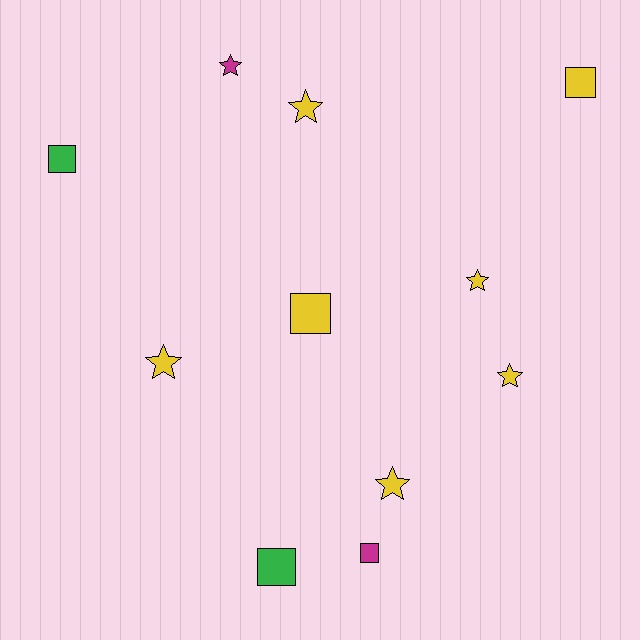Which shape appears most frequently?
Star, with 6 objects.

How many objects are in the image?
There are 11 objects.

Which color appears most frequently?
Yellow, with 7 objects.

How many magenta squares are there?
There is 1 magenta square.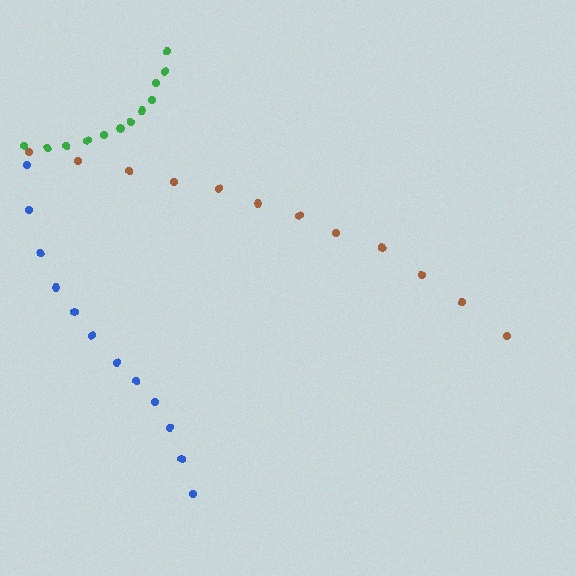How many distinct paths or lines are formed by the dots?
There are 3 distinct paths.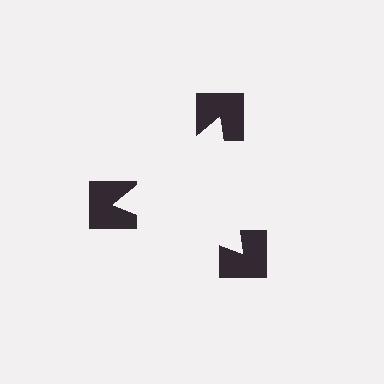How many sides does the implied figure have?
3 sides.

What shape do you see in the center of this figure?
An illusory triangle — its edges are inferred from the aligned wedge cuts in the notched squares, not physically drawn.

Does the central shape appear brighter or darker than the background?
It typically appears slightly brighter than the background, even though no actual brightness change is drawn.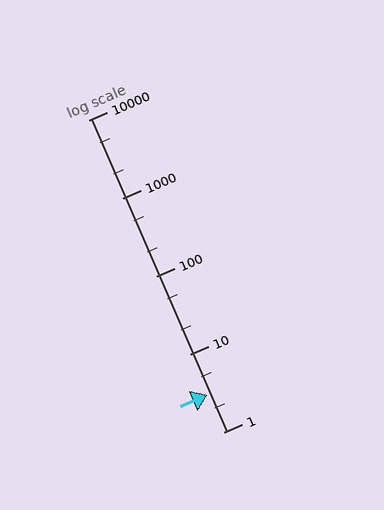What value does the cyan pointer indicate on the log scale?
The pointer indicates approximately 3.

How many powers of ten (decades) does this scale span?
The scale spans 4 decades, from 1 to 10000.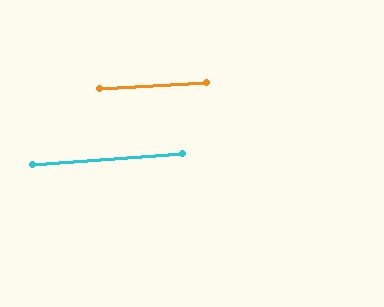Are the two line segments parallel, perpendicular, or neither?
Parallel — their directions differ by only 0.8°.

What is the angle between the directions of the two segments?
Approximately 1 degree.